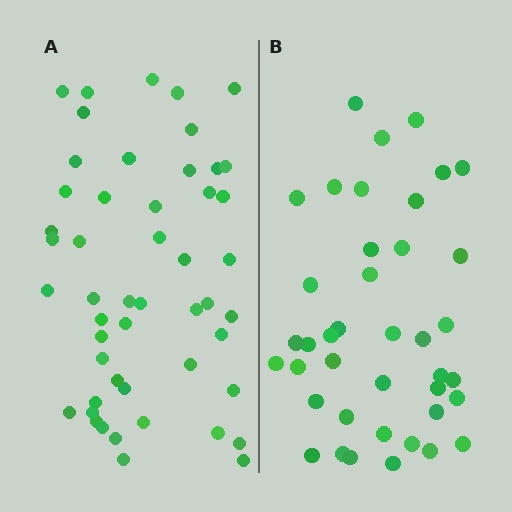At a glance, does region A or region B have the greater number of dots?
Region A (the left region) has more dots.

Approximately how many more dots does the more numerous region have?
Region A has roughly 10 or so more dots than region B.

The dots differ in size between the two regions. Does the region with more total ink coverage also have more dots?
No. Region B has more total ink coverage because its dots are larger, but region A actually contains more individual dots. Total area can be misleading — the number of items is what matters here.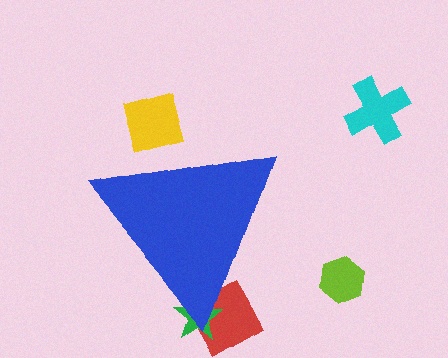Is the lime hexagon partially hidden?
No, the lime hexagon is fully visible.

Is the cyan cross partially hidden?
No, the cyan cross is fully visible.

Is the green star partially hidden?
Yes, the green star is partially hidden behind the blue triangle.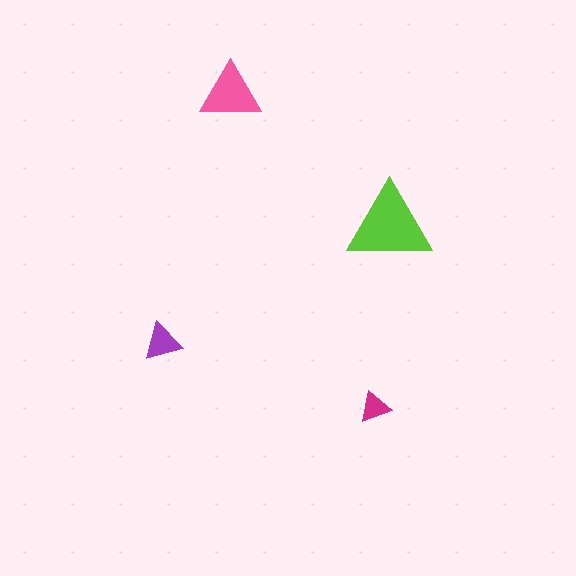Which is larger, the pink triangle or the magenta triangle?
The pink one.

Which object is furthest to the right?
The lime triangle is rightmost.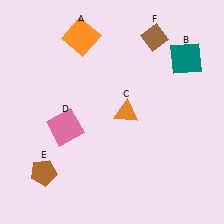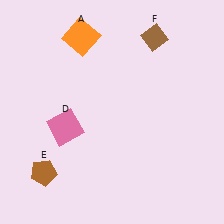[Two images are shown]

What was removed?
The orange triangle (C), the teal square (B) were removed in Image 2.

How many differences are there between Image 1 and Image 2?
There are 2 differences between the two images.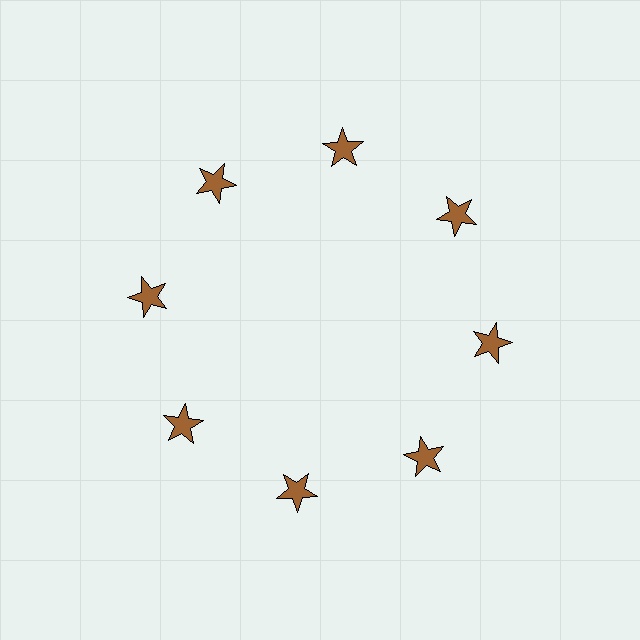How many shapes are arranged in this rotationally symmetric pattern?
There are 8 shapes, arranged in 8 groups of 1.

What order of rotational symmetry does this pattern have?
This pattern has 8-fold rotational symmetry.